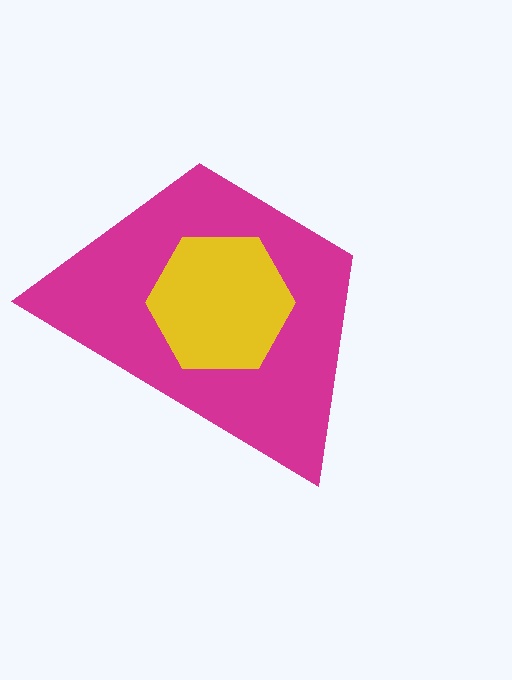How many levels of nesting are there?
2.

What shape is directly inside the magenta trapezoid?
The yellow hexagon.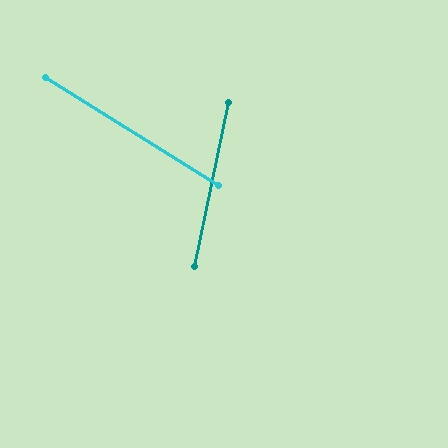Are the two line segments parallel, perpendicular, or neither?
Neither parallel nor perpendicular — they differ by about 70°.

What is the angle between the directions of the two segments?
Approximately 70 degrees.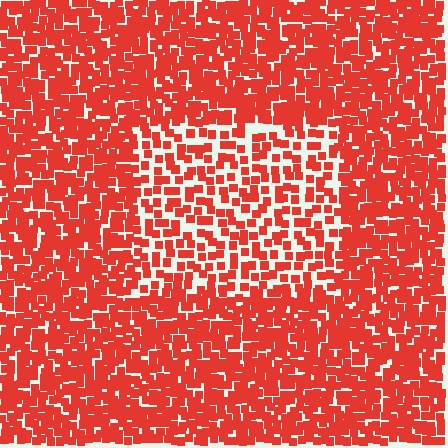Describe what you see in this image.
The image contains small red elements arranged at two different densities. A rectangle-shaped region is visible where the elements are less densely packed than the surrounding area.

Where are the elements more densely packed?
The elements are more densely packed outside the rectangle boundary.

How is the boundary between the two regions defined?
The boundary is defined by a change in element density (approximately 1.9x ratio). All elements are the same color, size, and shape.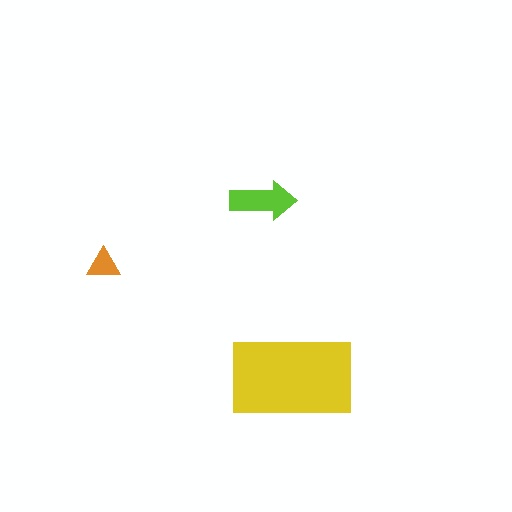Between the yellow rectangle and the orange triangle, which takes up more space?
The yellow rectangle.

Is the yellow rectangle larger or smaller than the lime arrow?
Larger.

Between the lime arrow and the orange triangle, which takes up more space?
The lime arrow.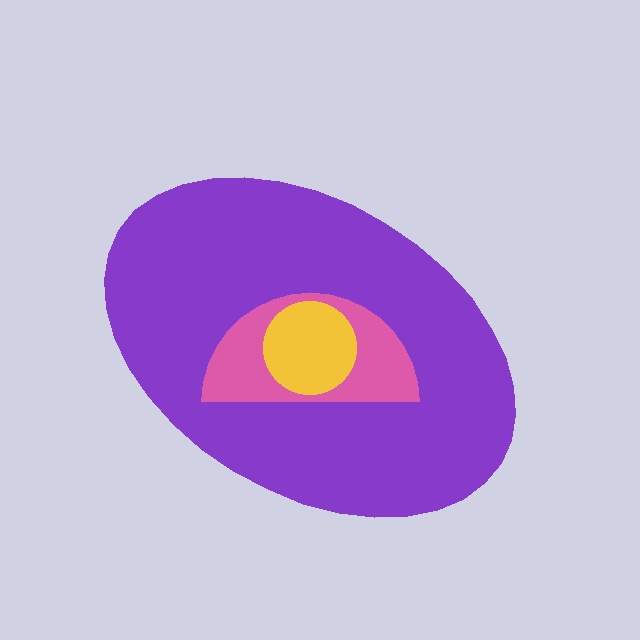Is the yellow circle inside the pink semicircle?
Yes.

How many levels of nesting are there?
3.